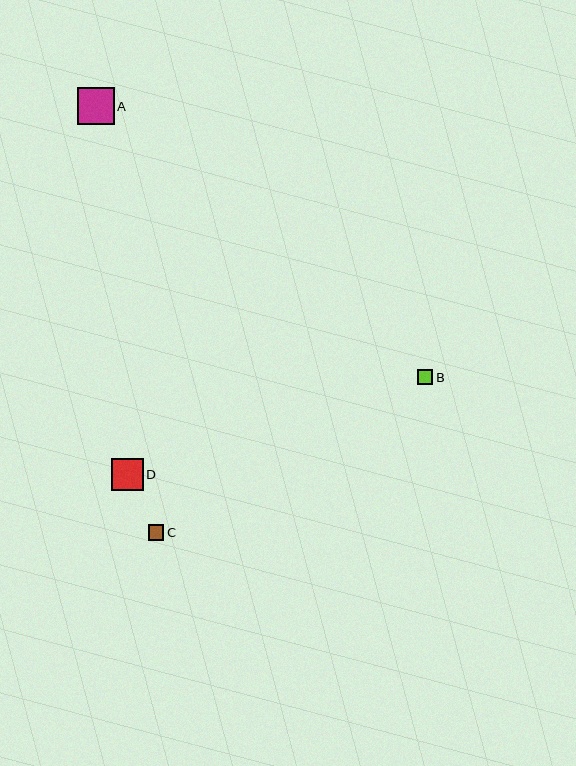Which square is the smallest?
Square C is the smallest with a size of approximately 16 pixels.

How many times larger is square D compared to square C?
Square D is approximately 2.0 times the size of square C.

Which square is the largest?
Square A is the largest with a size of approximately 37 pixels.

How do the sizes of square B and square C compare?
Square B and square C are approximately the same size.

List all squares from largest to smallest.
From largest to smallest: A, D, B, C.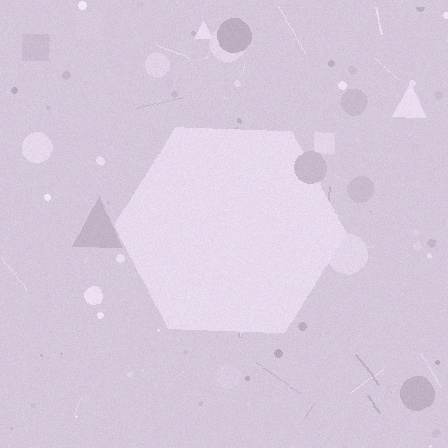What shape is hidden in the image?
A hexagon is hidden in the image.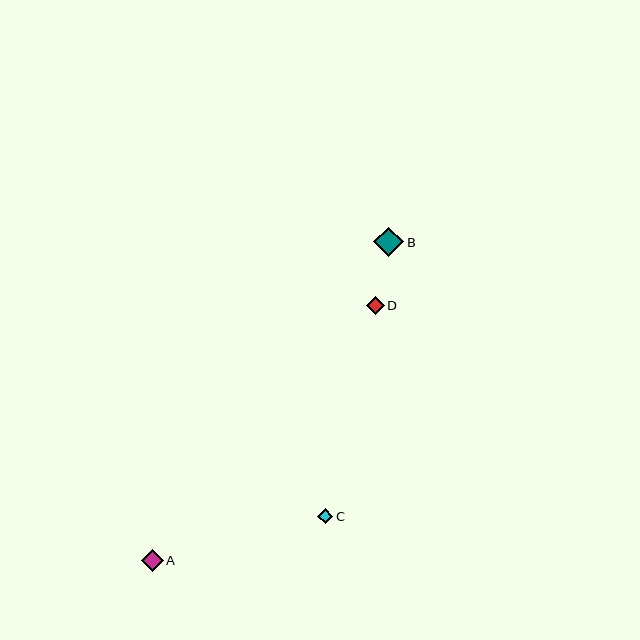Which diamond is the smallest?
Diamond C is the smallest with a size of approximately 15 pixels.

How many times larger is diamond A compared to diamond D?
Diamond A is approximately 1.2 times the size of diamond D.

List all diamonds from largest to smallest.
From largest to smallest: B, A, D, C.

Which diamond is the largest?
Diamond B is the largest with a size of approximately 30 pixels.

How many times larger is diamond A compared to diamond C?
Diamond A is approximately 1.4 times the size of diamond C.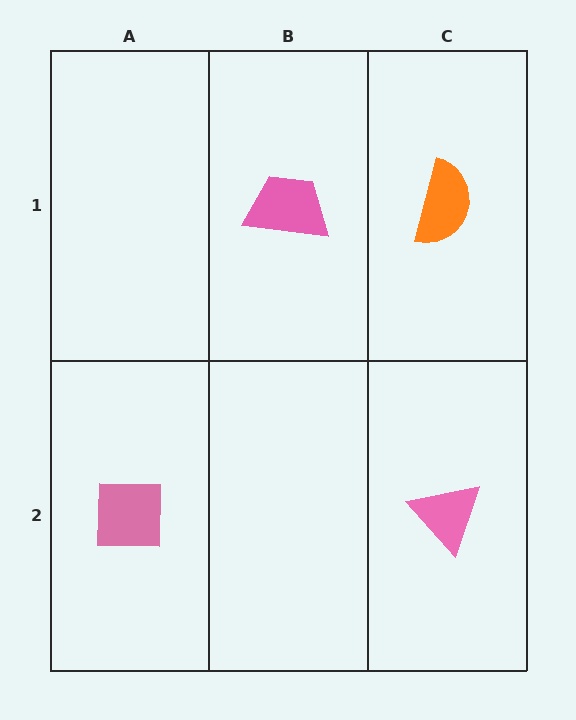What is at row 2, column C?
A pink triangle.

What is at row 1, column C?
An orange semicircle.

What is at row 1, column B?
A pink trapezoid.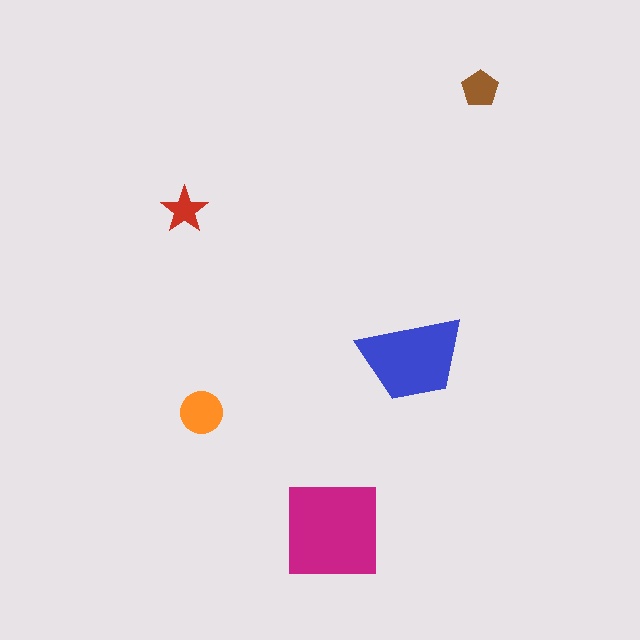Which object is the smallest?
The red star.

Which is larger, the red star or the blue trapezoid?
The blue trapezoid.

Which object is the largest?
The magenta square.